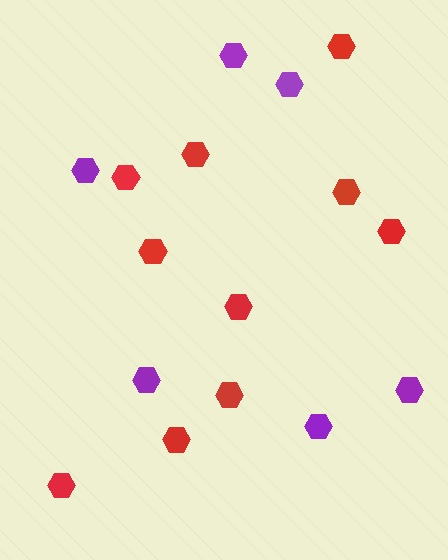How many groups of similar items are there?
There are 2 groups: one group of red hexagons (10) and one group of purple hexagons (6).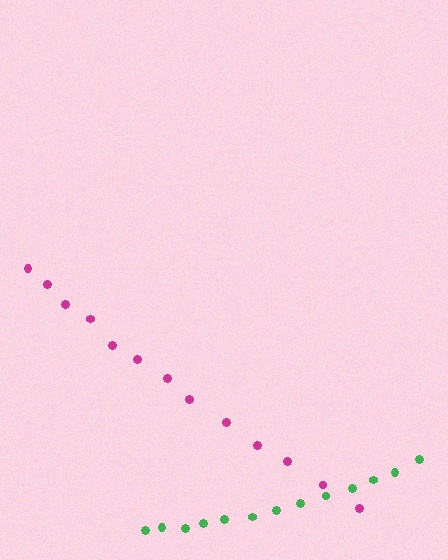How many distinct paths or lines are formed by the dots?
There are 2 distinct paths.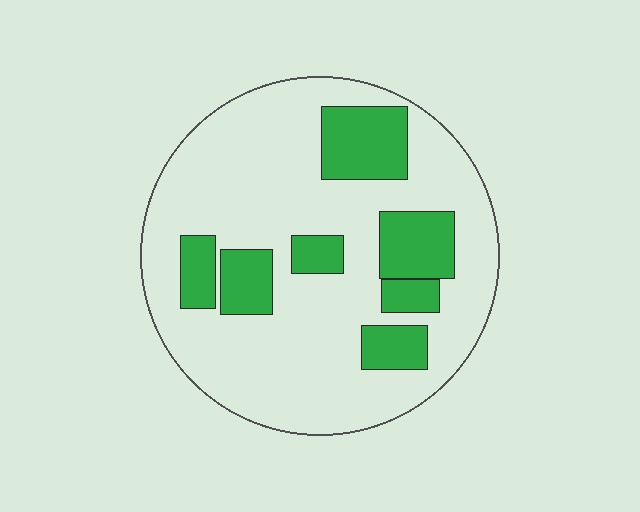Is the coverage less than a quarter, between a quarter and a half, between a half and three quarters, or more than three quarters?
Less than a quarter.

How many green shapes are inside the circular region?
7.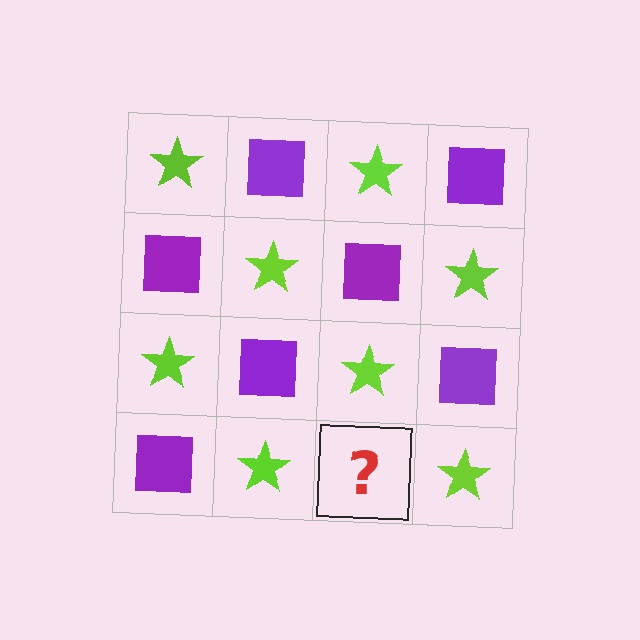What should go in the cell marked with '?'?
The missing cell should contain a purple square.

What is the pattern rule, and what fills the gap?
The rule is that it alternates lime star and purple square in a checkerboard pattern. The gap should be filled with a purple square.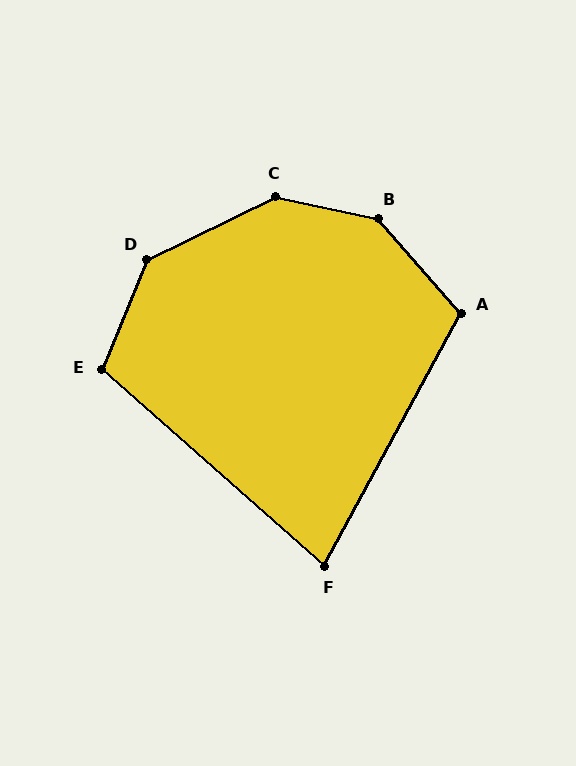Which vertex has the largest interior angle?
B, at approximately 144 degrees.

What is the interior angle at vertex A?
Approximately 110 degrees (obtuse).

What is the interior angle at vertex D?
Approximately 139 degrees (obtuse).